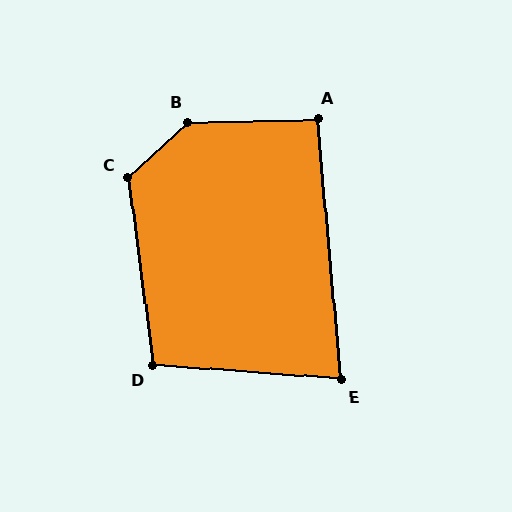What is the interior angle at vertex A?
Approximately 94 degrees (approximately right).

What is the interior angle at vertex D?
Approximately 102 degrees (obtuse).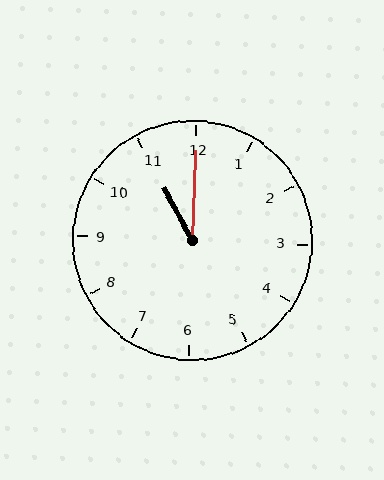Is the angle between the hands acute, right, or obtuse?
It is acute.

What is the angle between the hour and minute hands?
Approximately 30 degrees.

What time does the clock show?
11:00.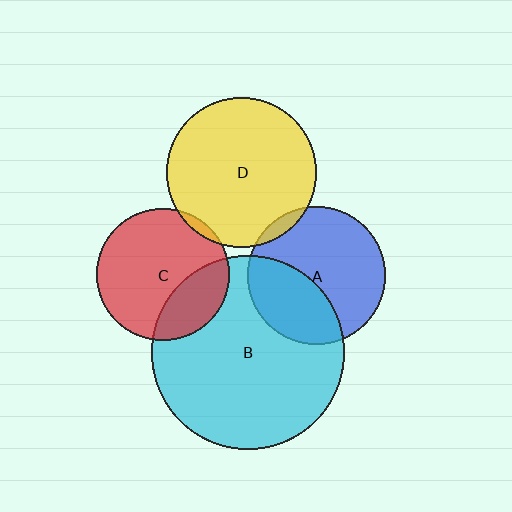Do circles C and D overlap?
Yes.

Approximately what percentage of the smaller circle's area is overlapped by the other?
Approximately 5%.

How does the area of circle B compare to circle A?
Approximately 1.9 times.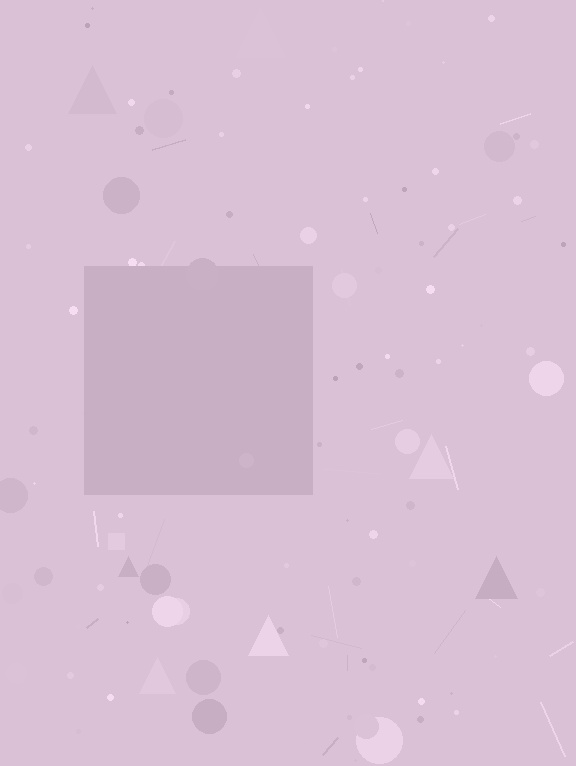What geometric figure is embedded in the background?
A square is embedded in the background.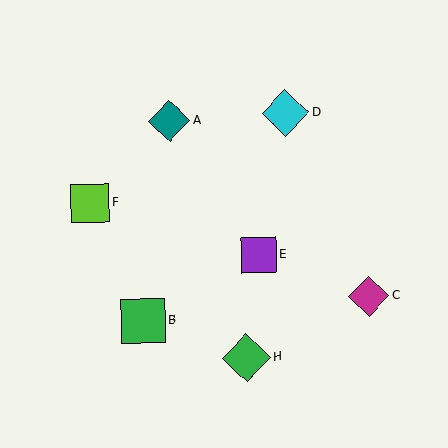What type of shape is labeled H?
Shape H is a green diamond.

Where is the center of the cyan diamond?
The center of the cyan diamond is at (286, 113).